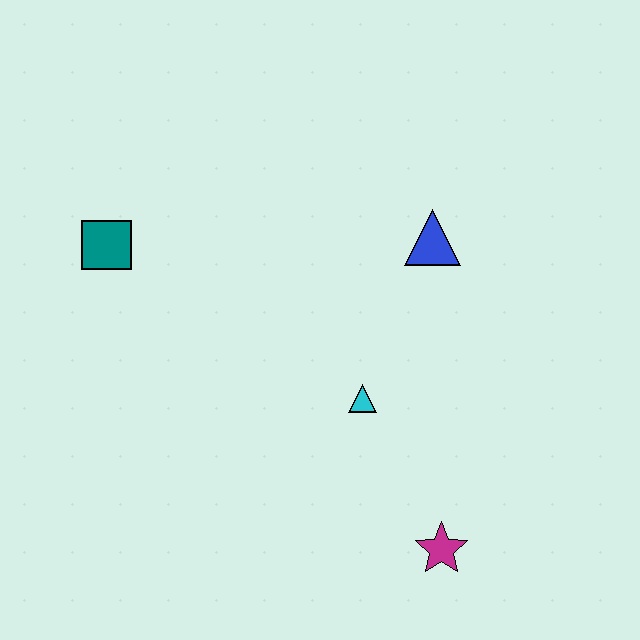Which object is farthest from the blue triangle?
The teal square is farthest from the blue triangle.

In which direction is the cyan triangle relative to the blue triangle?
The cyan triangle is below the blue triangle.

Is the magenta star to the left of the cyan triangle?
No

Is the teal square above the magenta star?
Yes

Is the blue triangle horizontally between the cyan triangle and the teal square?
No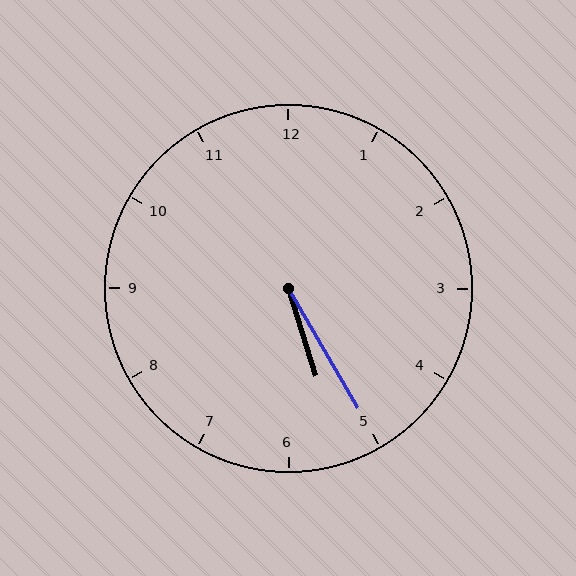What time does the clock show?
5:25.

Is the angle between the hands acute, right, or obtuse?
It is acute.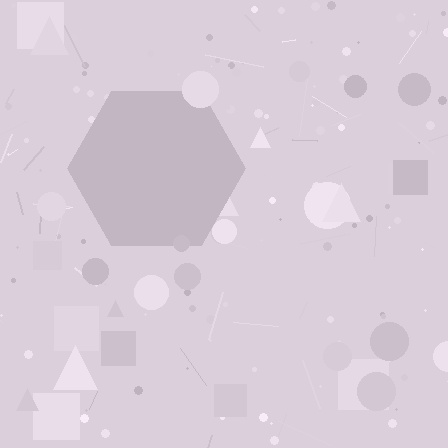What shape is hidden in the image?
A hexagon is hidden in the image.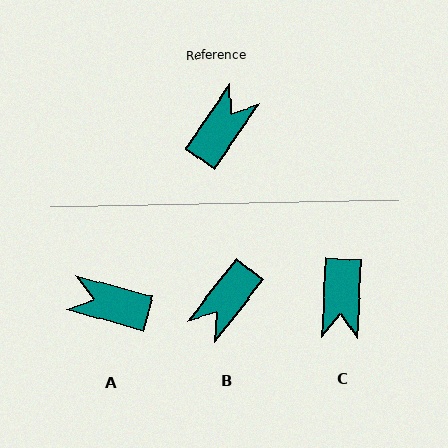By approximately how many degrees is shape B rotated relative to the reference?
Approximately 176 degrees counter-clockwise.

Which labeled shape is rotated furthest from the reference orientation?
B, about 176 degrees away.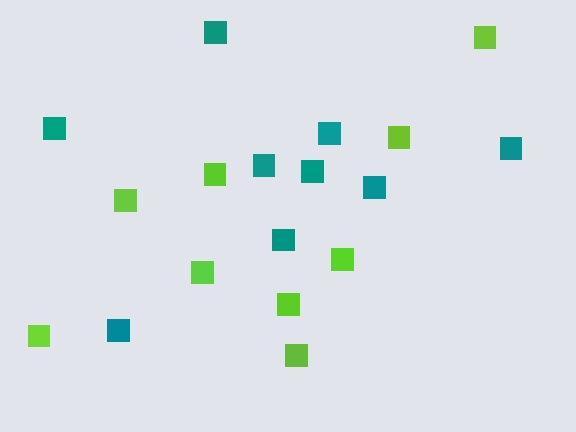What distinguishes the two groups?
There are 2 groups: one group of teal squares (9) and one group of lime squares (9).